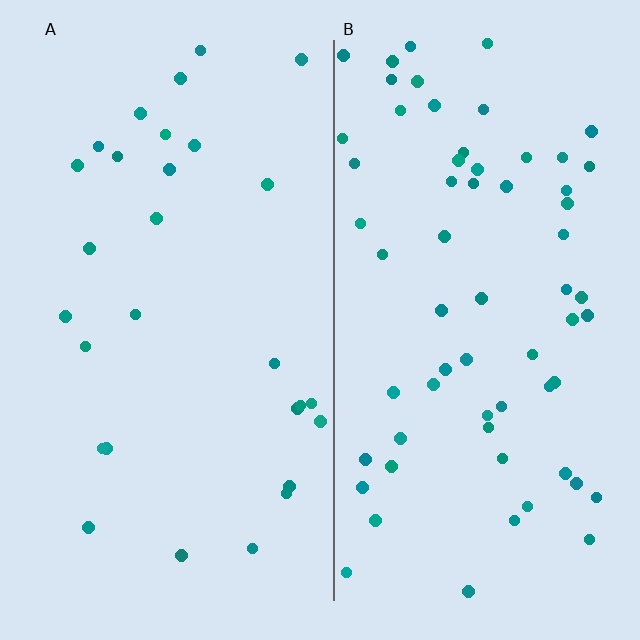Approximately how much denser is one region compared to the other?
Approximately 2.2× — region B over region A.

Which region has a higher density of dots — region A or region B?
B (the right).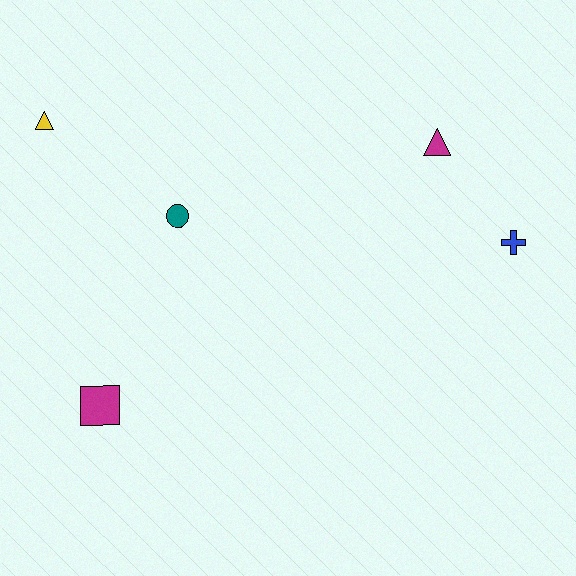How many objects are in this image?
There are 5 objects.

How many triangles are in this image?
There are 2 triangles.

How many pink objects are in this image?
There are no pink objects.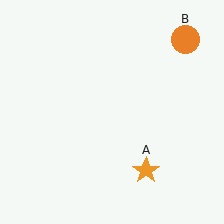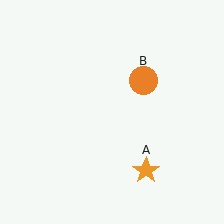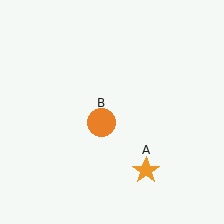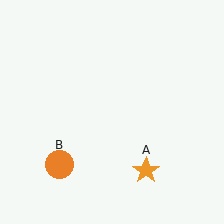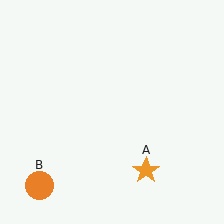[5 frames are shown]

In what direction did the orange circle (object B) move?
The orange circle (object B) moved down and to the left.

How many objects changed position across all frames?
1 object changed position: orange circle (object B).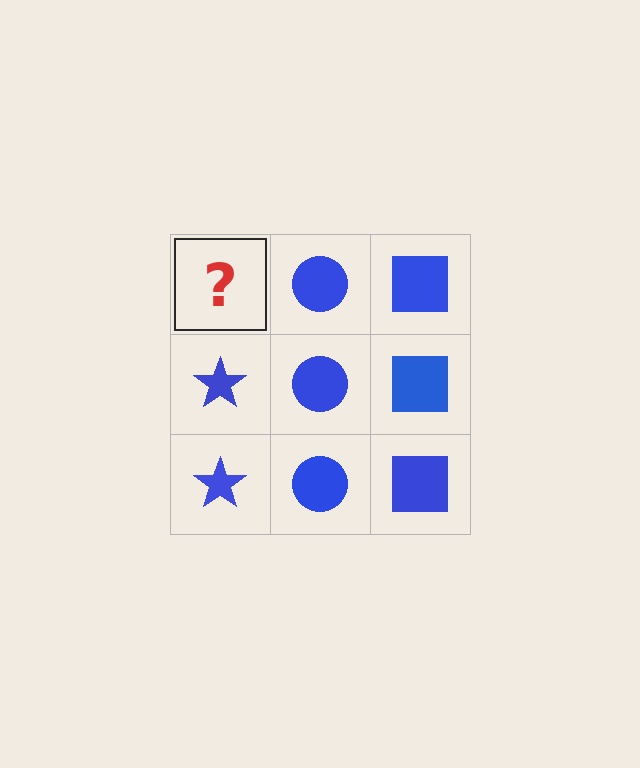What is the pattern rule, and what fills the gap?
The rule is that each column has a consistent shape. The gap should be filled with a blue star.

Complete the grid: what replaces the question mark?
The question mark should be replaced with a blue star.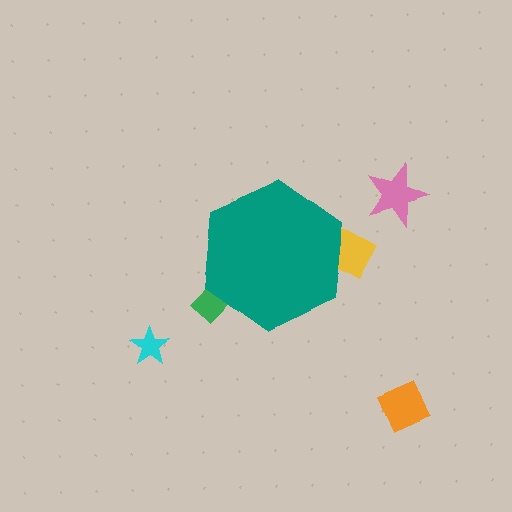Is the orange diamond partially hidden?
No, the orange diamond is fully visible.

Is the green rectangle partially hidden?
Yes, the green rectangle is partially hidden behind the teal hexagon.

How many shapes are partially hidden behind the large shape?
2 shapes are partially hidden.